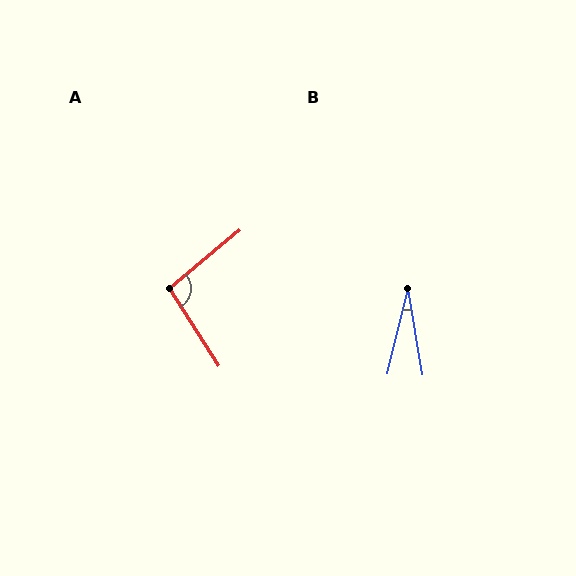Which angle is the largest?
A, at approximately 97 degrees.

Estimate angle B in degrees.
Approximately 23 degrees.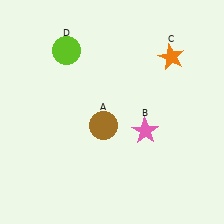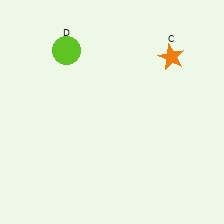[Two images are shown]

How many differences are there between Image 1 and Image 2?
There are 2 differences between the two images.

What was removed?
The brown circle (A), the pink star (B) were removed in Image 2.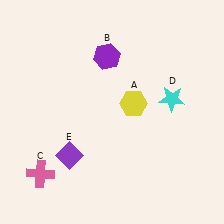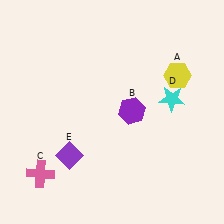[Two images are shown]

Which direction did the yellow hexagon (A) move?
The yellow hexagon (A) moved right.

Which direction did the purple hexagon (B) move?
The purple hexagon (B) moved down.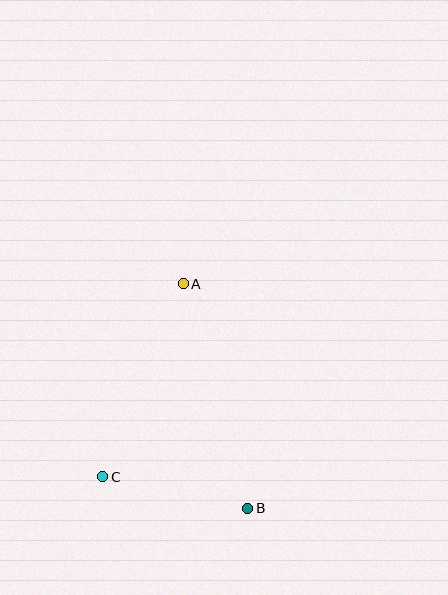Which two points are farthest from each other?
Points A and B are farthest from each other.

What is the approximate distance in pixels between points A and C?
The distance between A and C is approximately 209 pixels.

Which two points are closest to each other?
Points B and C are closest to each other.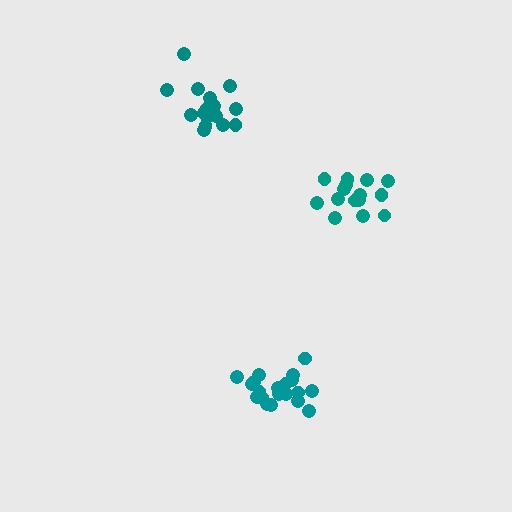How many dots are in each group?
Group 1: 20 dots, Group 2: 16 dots, Group 3: 15 dots (51 total).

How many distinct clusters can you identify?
There are 3 distinct clusters.